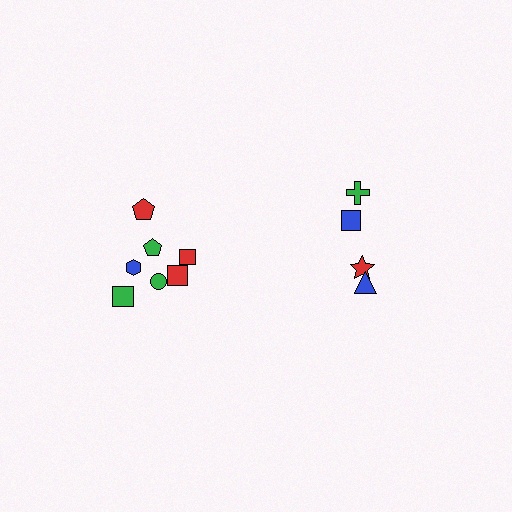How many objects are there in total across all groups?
There are 11 objects.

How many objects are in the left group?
There are 7 objects.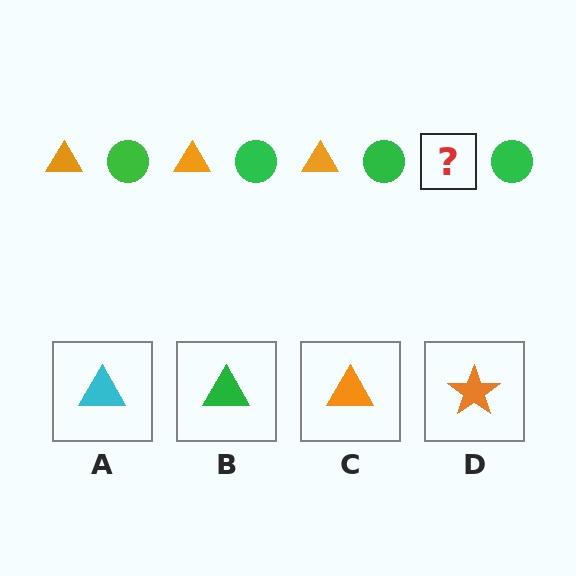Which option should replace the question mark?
Option C.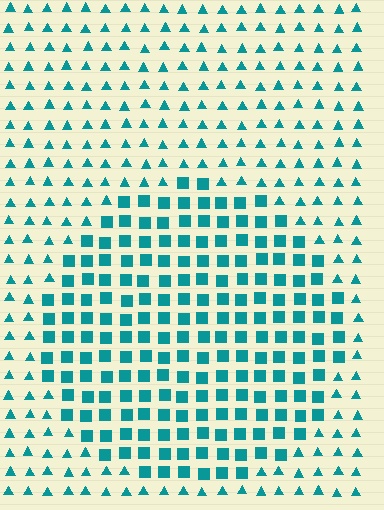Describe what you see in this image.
The image is filled with small teal elements arranged in a uniform grid. A circle-shaped region contains squares, while the surrounding area contains triangles. The boundary is defined purely by the change in element shape.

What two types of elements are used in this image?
The image uses squares inside the circle region and triangles outside it.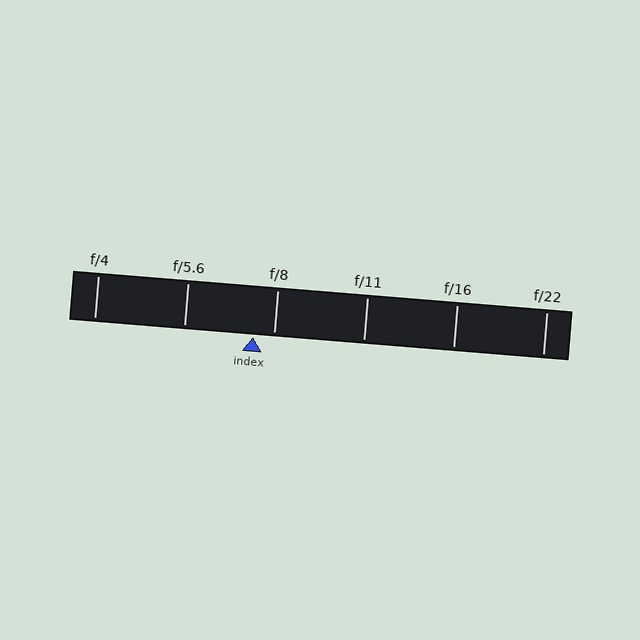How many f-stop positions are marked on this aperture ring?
There are 6 f-stop positions marked.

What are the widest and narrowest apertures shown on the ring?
The widest aperture shown is f/4 and the narrowest is f/22.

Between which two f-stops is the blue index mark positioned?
The index mark is between f/5.6 and f/8.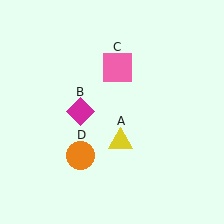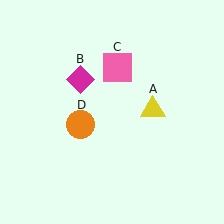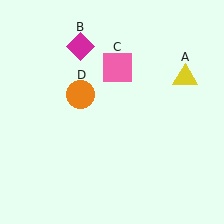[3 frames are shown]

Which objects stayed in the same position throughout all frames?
Pink square (object C) remained stationary.